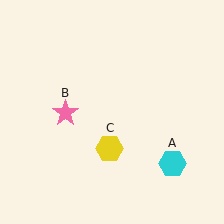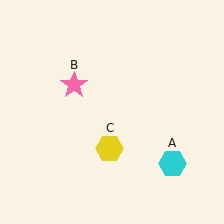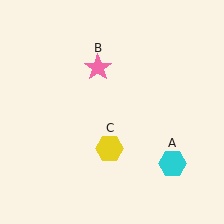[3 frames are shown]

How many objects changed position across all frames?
1 object changed position: pink star (object B).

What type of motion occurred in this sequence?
The pink star (object B) rotated clockwise around the center of the scene.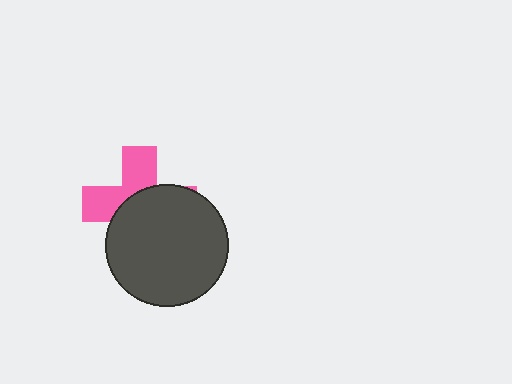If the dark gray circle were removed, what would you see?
You would see the complete pink cross.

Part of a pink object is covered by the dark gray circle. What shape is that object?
It is a cross.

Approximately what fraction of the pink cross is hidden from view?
Roughly 57% of the pink cross is hidden behind the dark gray circle.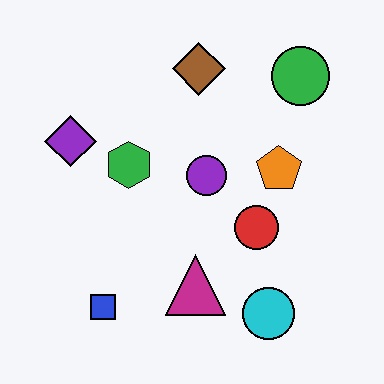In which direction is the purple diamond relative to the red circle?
The purple diamond is to the left of the red circle.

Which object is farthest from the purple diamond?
The cyan circle is farthest from the purple diamond.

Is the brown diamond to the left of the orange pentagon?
Yes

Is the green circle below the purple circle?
No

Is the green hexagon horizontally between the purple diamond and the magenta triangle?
Yes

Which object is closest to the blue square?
The magenta triangle is closest to the blue square.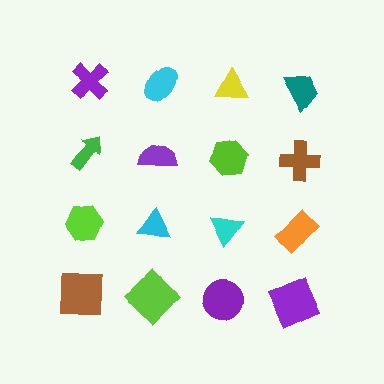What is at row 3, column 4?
An orange rectangle.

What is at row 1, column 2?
A cyan ellipse.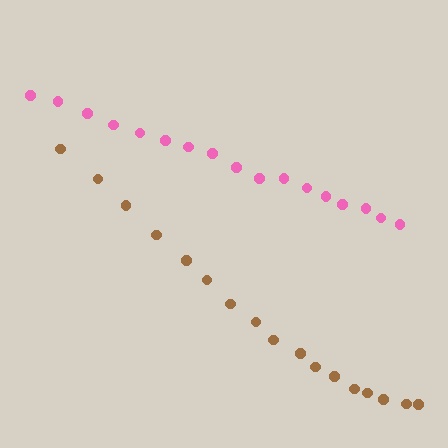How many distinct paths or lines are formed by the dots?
There are 2 distinct paths.